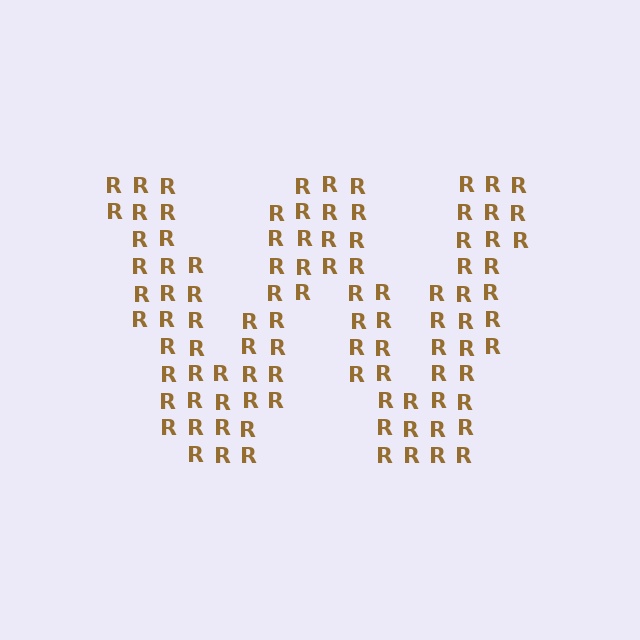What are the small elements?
The small elements are letter R's.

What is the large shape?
The large shape is the letter W.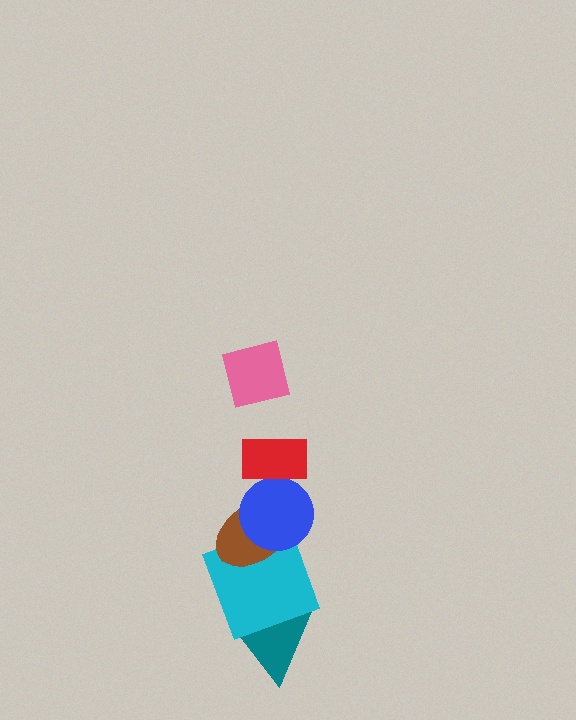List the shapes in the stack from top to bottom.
From top to bottom: the pink square, the red rectangle, the blue circle, the brown ellipse, the cyan square, the teal triangle.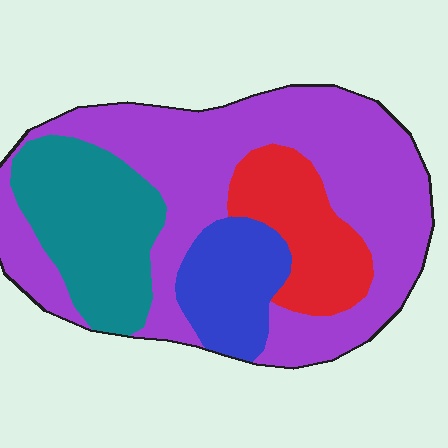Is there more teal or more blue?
Teal.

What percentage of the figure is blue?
Blue covers around 10% of the figure.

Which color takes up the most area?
Purple, at roughly 50%.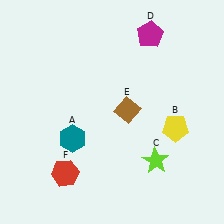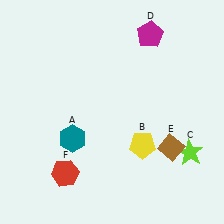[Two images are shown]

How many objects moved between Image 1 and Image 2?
3 objects moved between the two images.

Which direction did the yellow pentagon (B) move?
The yellow pentagon (B) moved left.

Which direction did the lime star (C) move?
The lime star (C) moved right.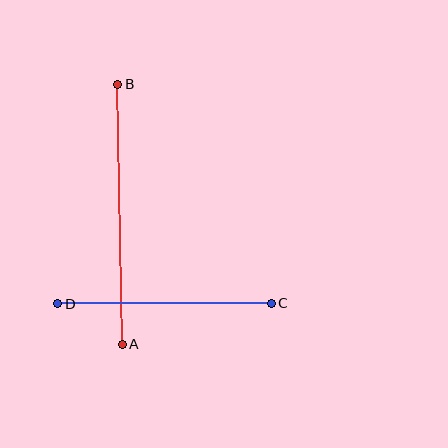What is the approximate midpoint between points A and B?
The midpoint is at approximately (120, 214) pixels.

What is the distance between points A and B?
The distance is approximately 260 pixels.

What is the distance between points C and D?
The distance is approximately 214 pixels.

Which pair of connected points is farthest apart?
Points A and B are farthest apart.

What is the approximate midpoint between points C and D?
The midpoint is at approximately (164, 303) pixels.